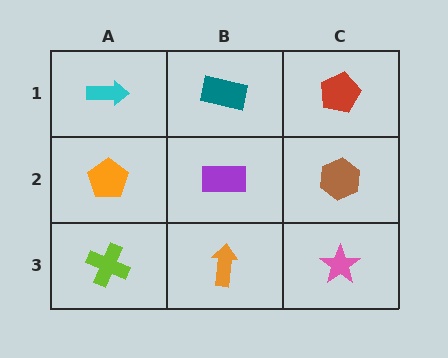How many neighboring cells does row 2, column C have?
3.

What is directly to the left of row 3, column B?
A lime cross.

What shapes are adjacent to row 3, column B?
A purple rectangle (row 2, column B), a lime cross (row 3, column A), a pink star (row 3, column C).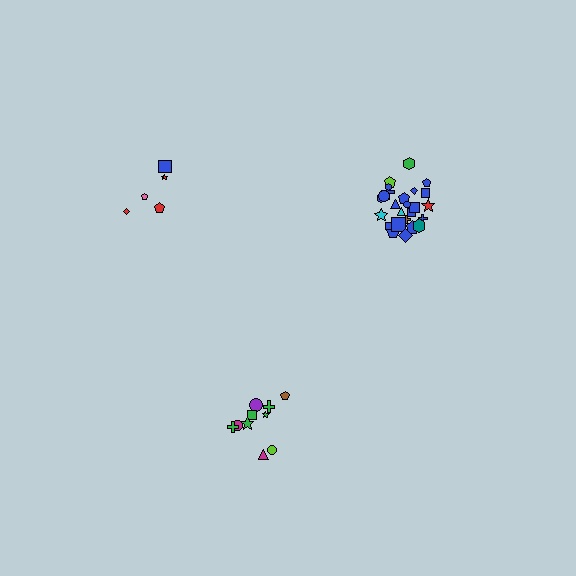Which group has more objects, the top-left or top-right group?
The top-right group.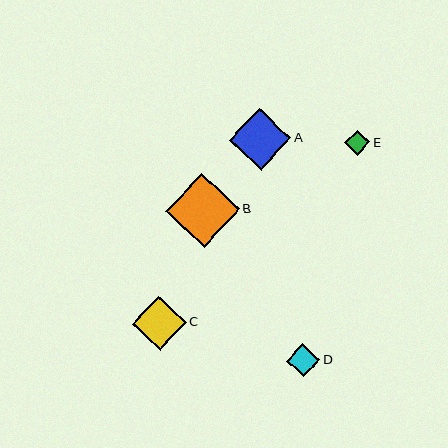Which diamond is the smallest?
Diamond E is the smallest with a size of approximately 25 pixels.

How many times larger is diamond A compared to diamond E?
Diamond A is approximately 2.4 times the size of diamond E.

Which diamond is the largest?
Diamond B is the largest with a size of approximately 74 pixels.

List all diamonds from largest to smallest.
From largest to smallest: B, A, C, D, E.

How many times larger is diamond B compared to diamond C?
Diamond B is approximately 1.4 times the size of diamond C.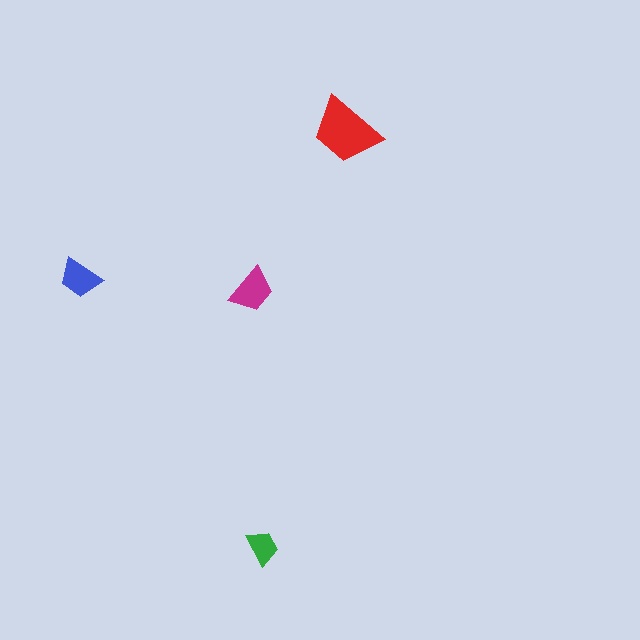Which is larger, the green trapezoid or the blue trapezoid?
The blue one.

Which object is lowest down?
The green trapezoid is bottommost.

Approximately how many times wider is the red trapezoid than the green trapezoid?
About 2 times wider.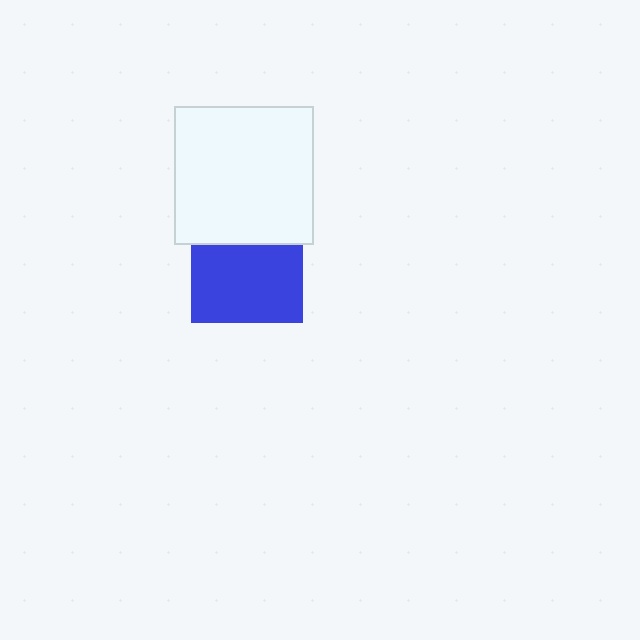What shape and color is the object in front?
The object in front is a white square.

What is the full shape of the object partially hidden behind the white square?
The partially hidden object is a blue square.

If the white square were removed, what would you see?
You would see the complete blue square.